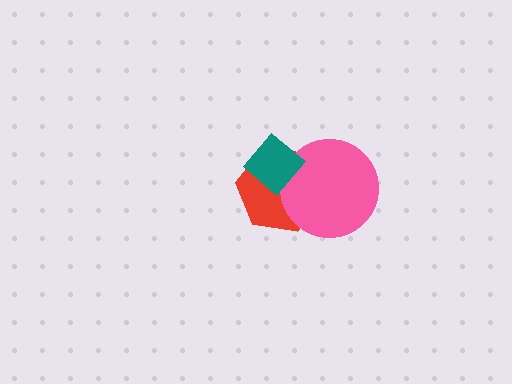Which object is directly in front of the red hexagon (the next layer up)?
The pink circle is directly in front of the red hexagon.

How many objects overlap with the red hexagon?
2 objects overlap with the red hexagon.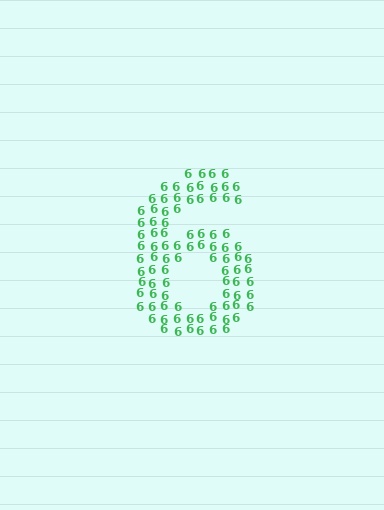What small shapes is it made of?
It is made of small digit 6's.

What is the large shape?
The large shape is the digit 6.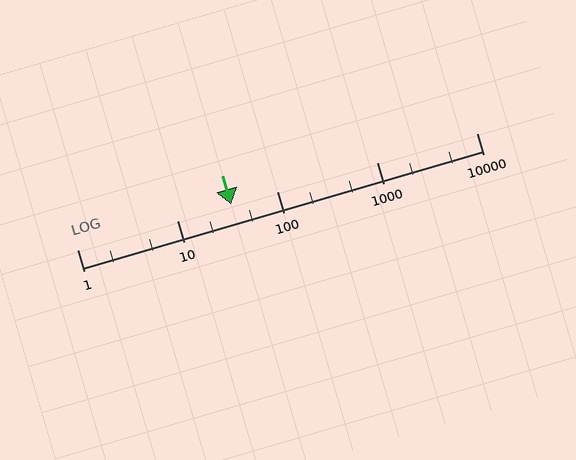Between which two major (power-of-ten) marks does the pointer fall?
The pointer is between 10 and 100.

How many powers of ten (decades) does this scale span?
The scale spans 4 decades, from 1 to 10000.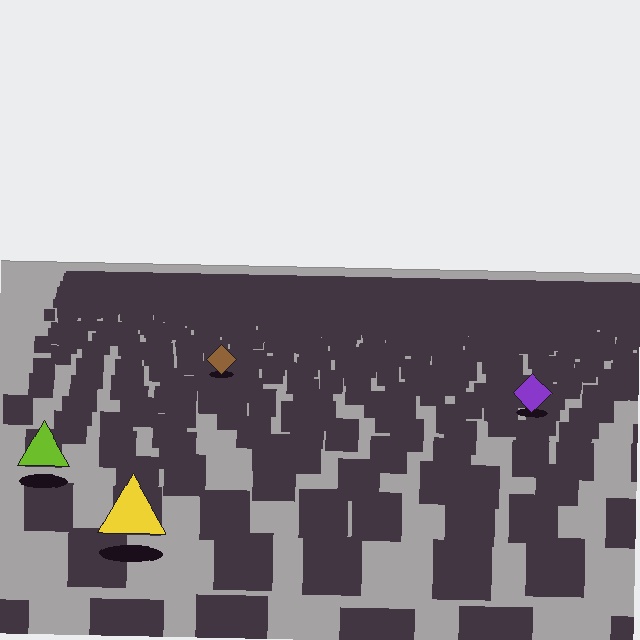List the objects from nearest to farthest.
From nearest to farthest: the yellow triangle, the lime triangle, the purple diamond, the brown diamond.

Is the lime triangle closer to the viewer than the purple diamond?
Yes. The lime triangle is closer — you can tell from the texture gradient: the ground texture is coarser near it.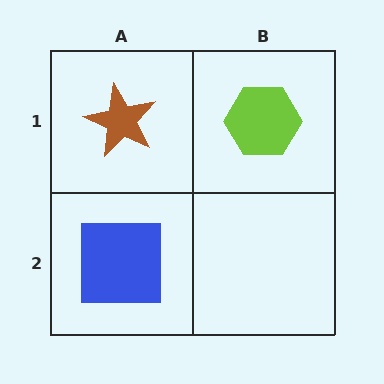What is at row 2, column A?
A blue square.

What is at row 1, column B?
A lime hexagon.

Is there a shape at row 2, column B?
No, that cell is empty.